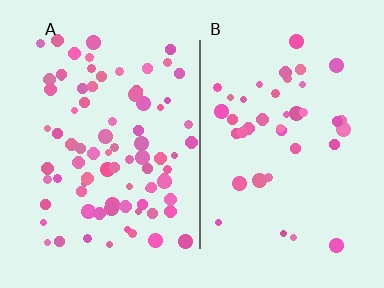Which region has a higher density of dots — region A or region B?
A (the left).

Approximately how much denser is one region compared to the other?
Approximately 2.1× — region A over region B.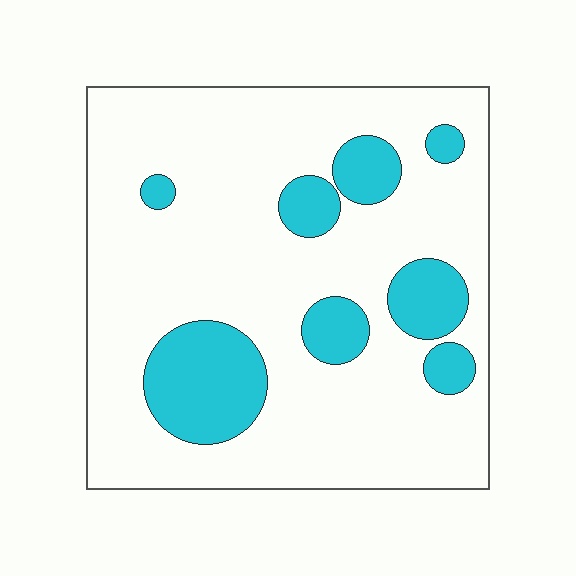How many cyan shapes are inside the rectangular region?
8.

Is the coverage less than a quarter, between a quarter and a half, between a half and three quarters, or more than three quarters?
Less than a quarter.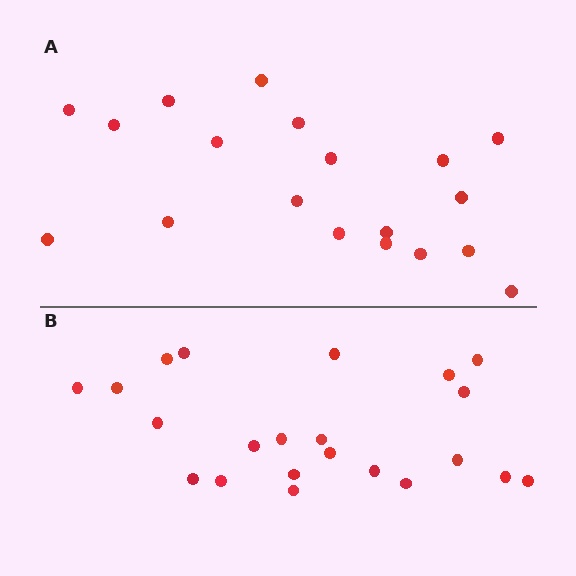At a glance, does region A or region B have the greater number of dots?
Region B (the bottom region) has more dots.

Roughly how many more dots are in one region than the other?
Region B has just a few more — roughly 2 or 3 more dots than region A.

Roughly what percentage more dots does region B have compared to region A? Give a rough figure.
About 15% more.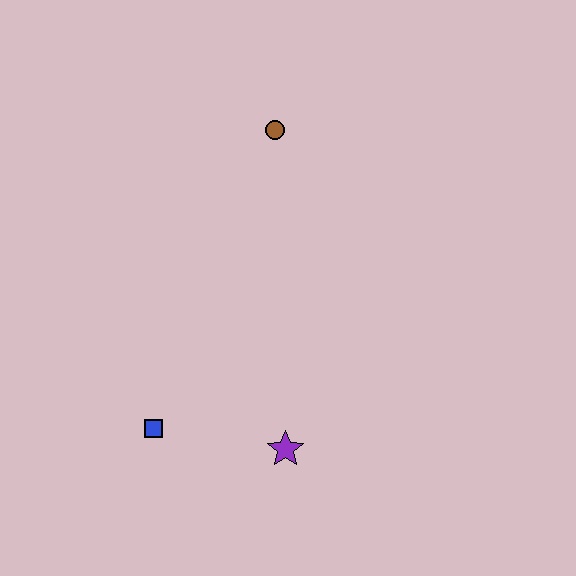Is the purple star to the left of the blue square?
No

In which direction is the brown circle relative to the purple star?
The brown circle is above the purple star.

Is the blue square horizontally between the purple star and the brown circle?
No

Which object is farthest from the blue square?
The brown circle is farthest from the blue square.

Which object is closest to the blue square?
The purple star is closest to the blue square.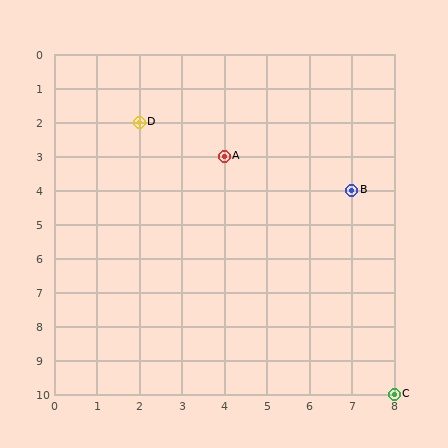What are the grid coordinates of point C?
Point C is at grid coordinates (8, 10).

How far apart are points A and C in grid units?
Points A and C are 4 columns and 7 rows apart (about 8.1 grid units diagonally).